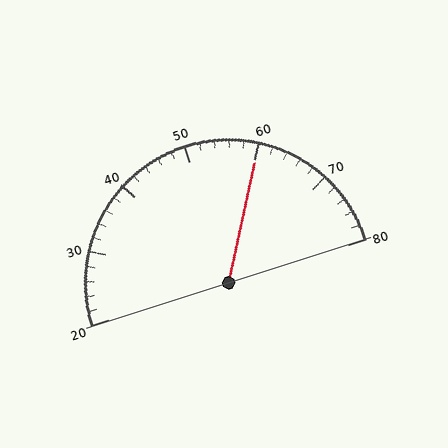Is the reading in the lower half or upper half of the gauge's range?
The reading is in the upper half of the range (20 to 80).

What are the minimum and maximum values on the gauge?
The gauge ranges from 20 to 80.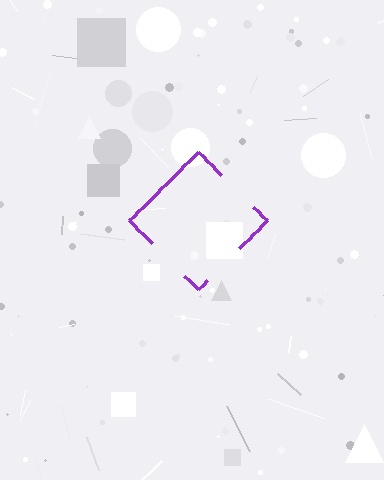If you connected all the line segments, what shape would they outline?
They would outline a diamond.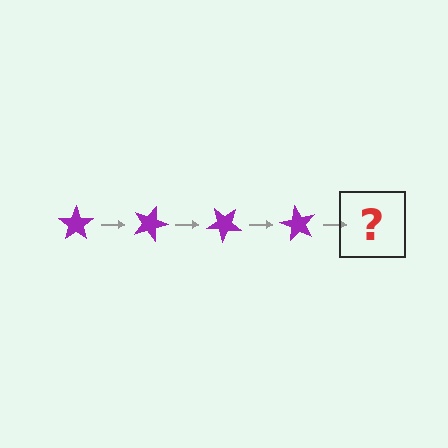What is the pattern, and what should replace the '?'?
The pattern is that the star rotates 20 degrees each step. The '?' should be a purple star rotated 80 degrees.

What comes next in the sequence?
The next element should be a purple star rotated 80 degrees.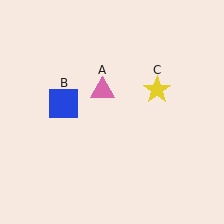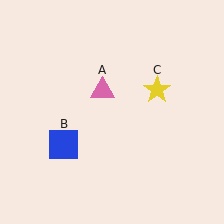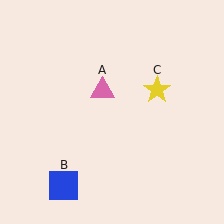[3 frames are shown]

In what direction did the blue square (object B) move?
The blue square (object B) moved down.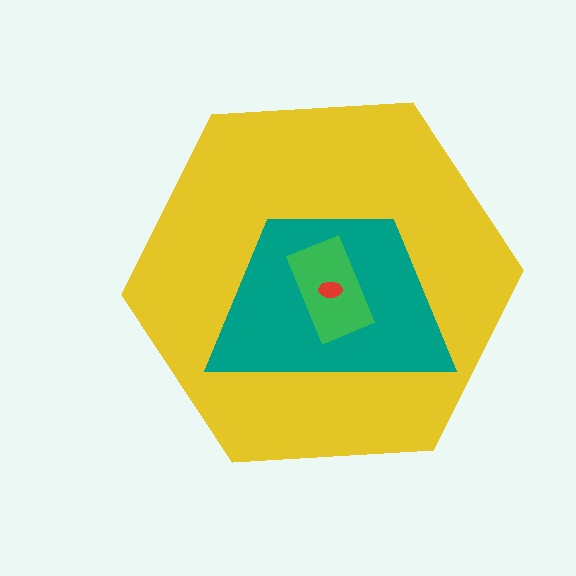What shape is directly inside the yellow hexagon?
The teal trapezoid.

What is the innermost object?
The red ellipse.